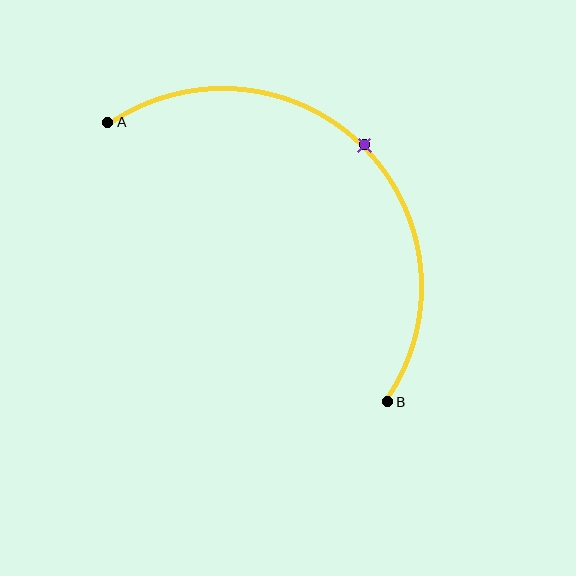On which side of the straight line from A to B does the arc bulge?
The arc bulges above and to the right of the straight line connecting A and B.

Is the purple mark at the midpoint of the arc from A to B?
Yes. The purple mark lies on the arc at equal arc-length from both A and B — it is the arc midpoint.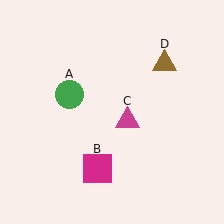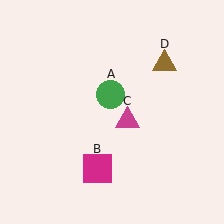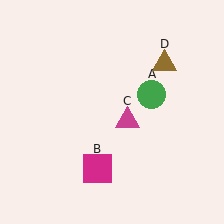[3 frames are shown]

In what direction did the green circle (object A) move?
The green circle (object A) moved right.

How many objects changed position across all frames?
1 object changed position: green circle (object A).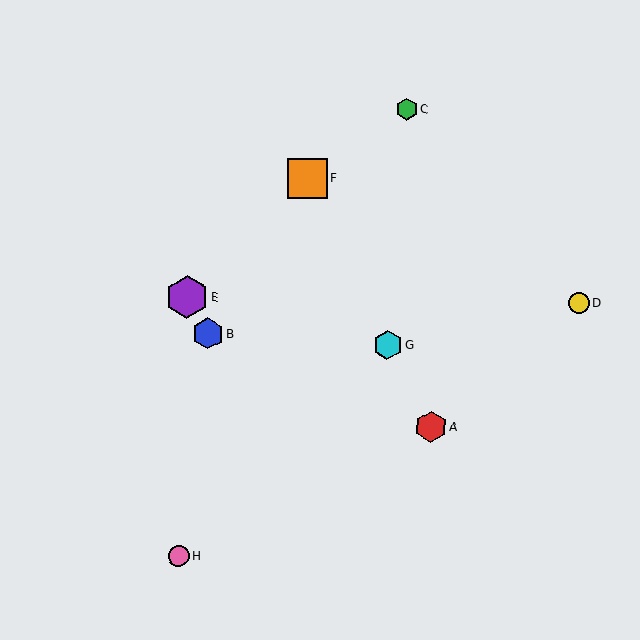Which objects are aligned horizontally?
Objects D, E are aligned horizontally.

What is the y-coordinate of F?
Object F is at y≈178.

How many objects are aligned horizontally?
2 objects (D, E) are aligned horizontally.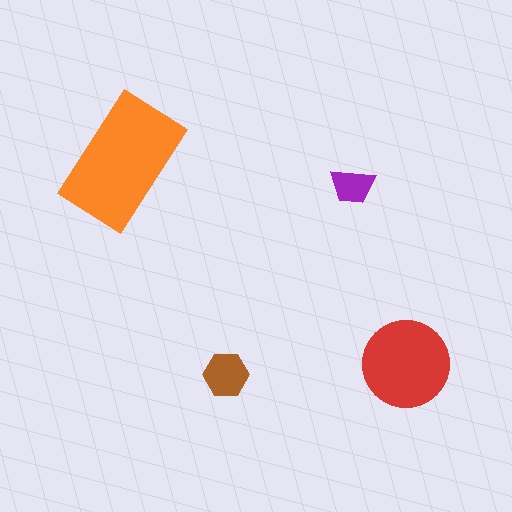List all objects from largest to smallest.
The orange rectangle, the red circle, the brown hexagon, the purple trapezoid.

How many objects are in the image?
There are 4 objects in the image.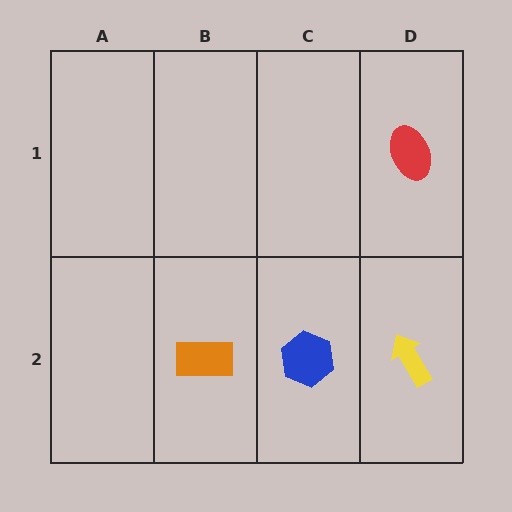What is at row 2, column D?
A yellow arrow.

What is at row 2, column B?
An orange rectangle.